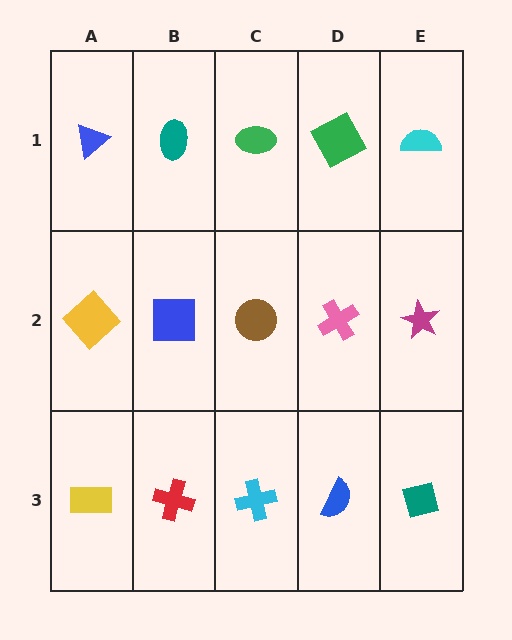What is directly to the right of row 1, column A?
A teal ellipse.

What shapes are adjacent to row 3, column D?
A pink cross (row 2, column D), a cyan cross (row 3, column C), a teal diamond (row 3, column E).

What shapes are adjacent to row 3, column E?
A magenta star (row 2, column E), a blue semicircle (row 3, column D).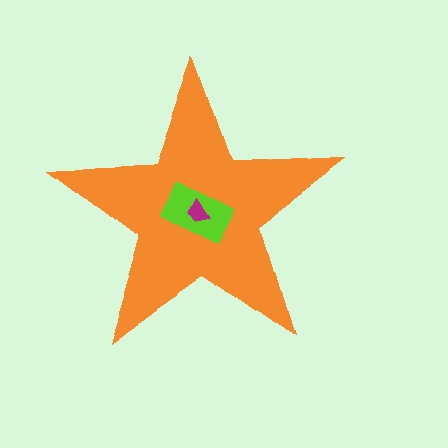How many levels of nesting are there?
3.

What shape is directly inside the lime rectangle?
The magenta trapezoid.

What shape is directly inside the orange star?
The lime rectangle.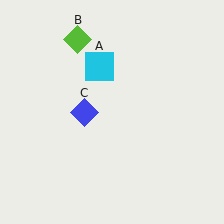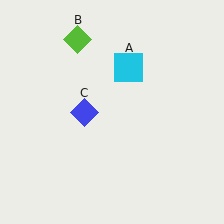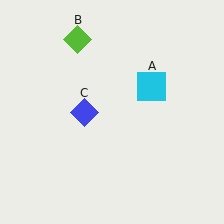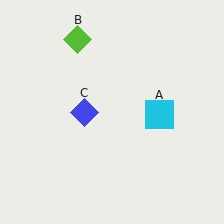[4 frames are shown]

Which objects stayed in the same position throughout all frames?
Lime diamond (object B) and blue diamond (object C) remained stationary.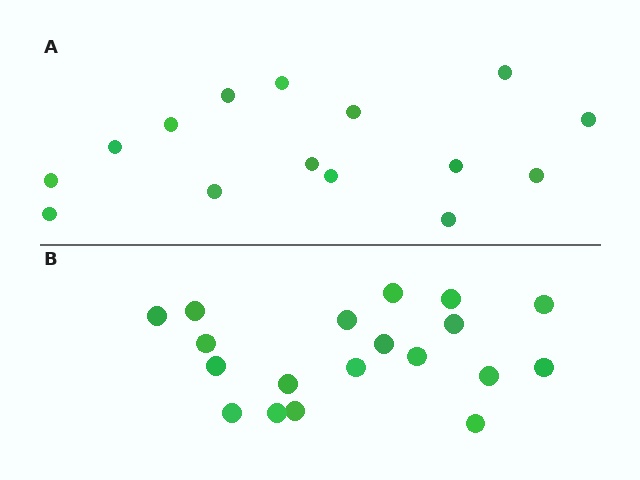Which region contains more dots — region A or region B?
Region B (the bottom region) has more dots.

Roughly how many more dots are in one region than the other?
Region B has about 4 more dots than region A.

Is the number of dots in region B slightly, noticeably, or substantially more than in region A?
Region B has noticeably more, but not dramatically so. The ratio is roughly 1.3 to 1.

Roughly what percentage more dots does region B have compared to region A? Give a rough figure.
About 25% more.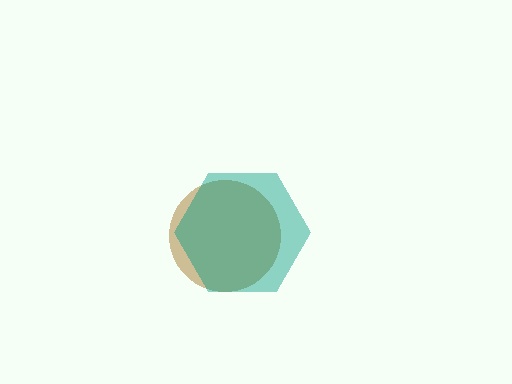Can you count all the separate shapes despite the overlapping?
Yes, there are 2 separate shapes.